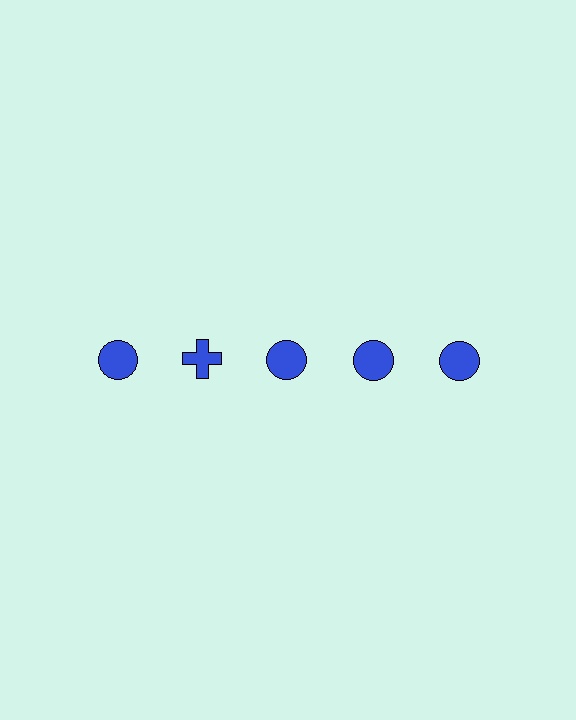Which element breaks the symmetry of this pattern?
The blue cross in the top row, second from left column breaks the symmetry. All other shapes are blue circles.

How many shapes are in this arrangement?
There are 5 shapes arranged in a grid pattern.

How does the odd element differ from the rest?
It has a different shape: cross instead of circle.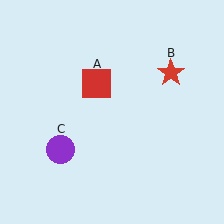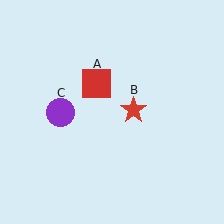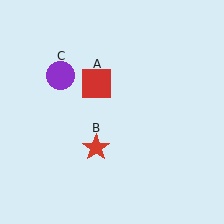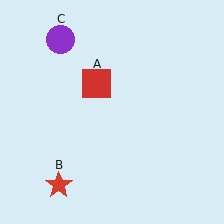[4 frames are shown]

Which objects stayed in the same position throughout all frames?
Red square (object A) remained stationary.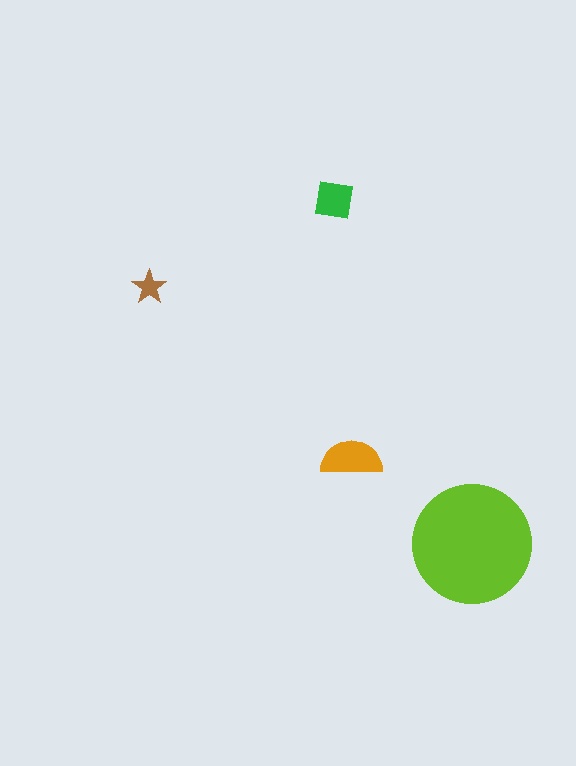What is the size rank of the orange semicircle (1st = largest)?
2nd.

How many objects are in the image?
There are 4 objects in the image.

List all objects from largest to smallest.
The lime circle, the orange semicircle, the green square, the brown star.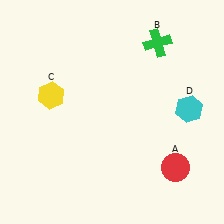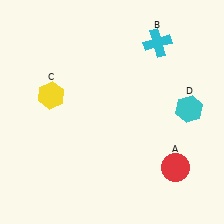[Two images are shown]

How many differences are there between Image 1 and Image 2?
There is 1 difference between the two images.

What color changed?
The cross (B) changed from green in Image 1 to cyan in Image 2.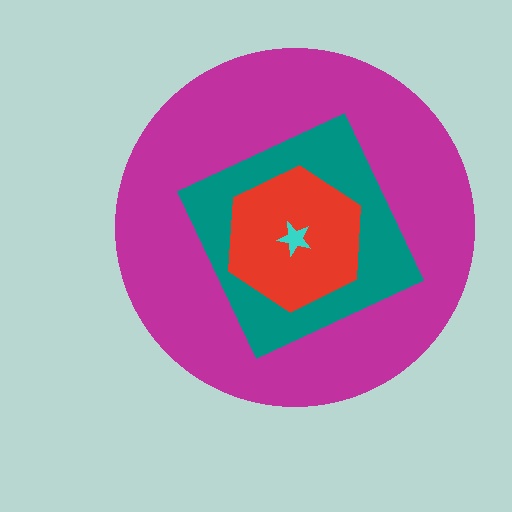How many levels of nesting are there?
4.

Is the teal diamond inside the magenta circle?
Yes.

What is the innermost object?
The cyan star.